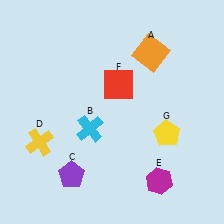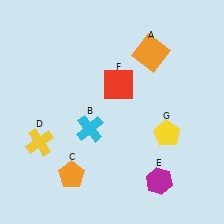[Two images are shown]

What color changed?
The pentagon (C) changed from purple in Image 1 to orange in Image 2.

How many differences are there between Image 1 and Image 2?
There is 1 difference between the two images.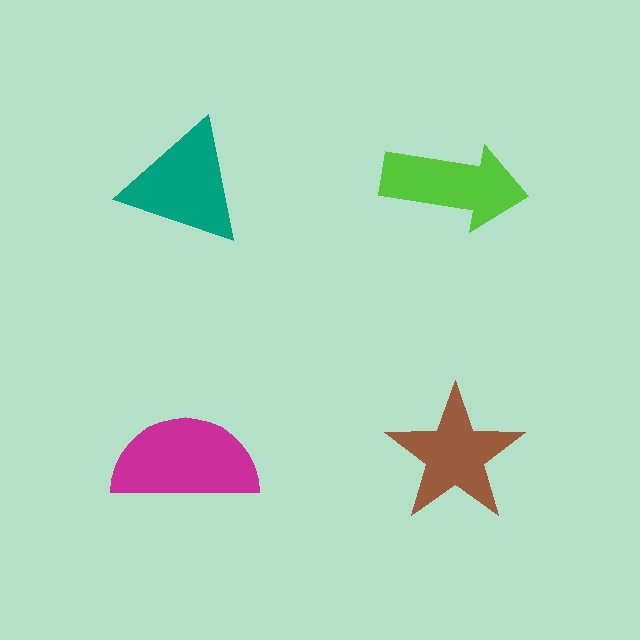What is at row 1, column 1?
A teal triangle.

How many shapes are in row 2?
2 shapes.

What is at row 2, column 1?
A magenta semicircle.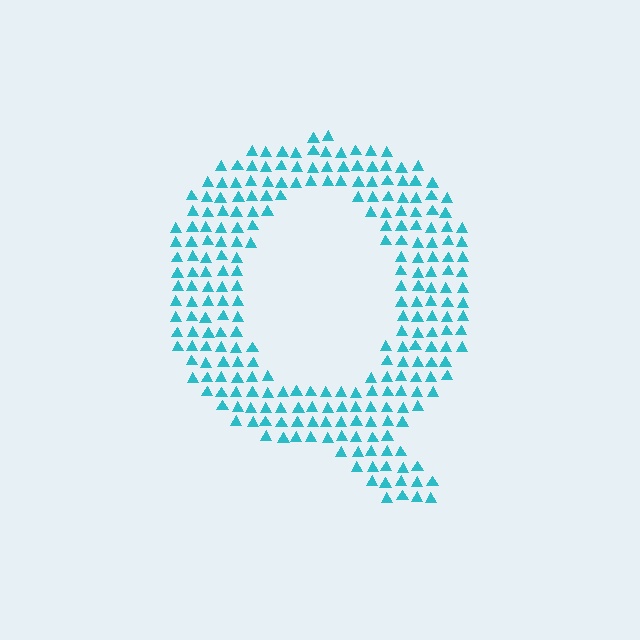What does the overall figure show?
The overall figure shows the letter Q.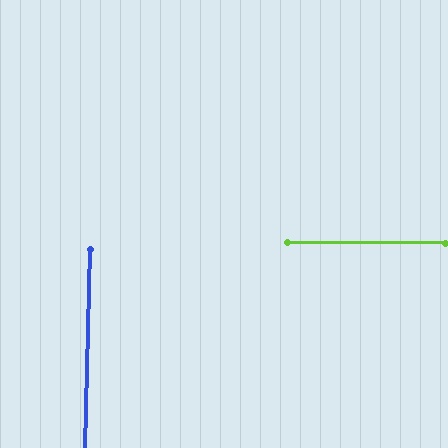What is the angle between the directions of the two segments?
Approximately 89 degrees.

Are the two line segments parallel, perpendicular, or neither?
Perpendicular — they meet at approximately 89°.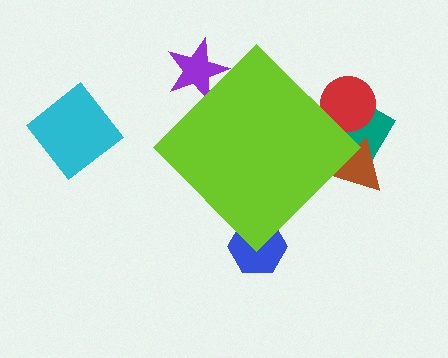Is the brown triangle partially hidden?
Yes, the brown triangle is partially hidden behind the lime diamond.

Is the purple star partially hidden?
Yes, the purple star is partially hidden behind the lime diamond.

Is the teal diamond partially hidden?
Yes, the teal diamond is partially hidden behind the lime diamond.